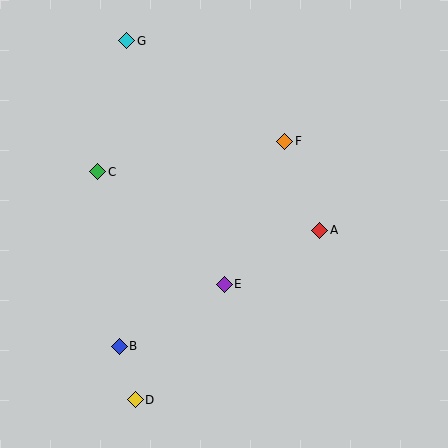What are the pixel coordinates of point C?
Point C is at (98, 172).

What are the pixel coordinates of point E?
Point E is at (224, 284).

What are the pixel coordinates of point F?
Point F is at (285, 142).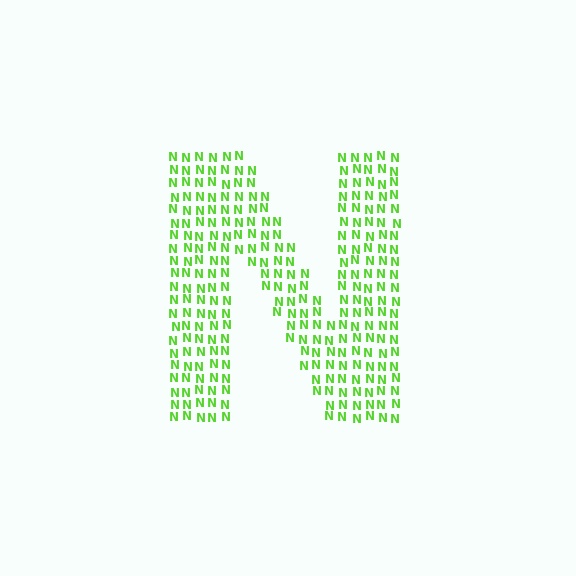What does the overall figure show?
The overall figure shows the letter N.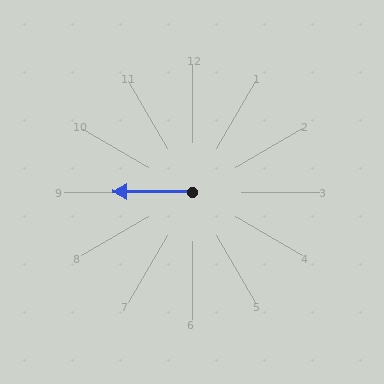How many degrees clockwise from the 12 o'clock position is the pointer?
Approximately 271 degrees.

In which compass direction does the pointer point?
West.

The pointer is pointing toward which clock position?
Roughly 9 o'clock.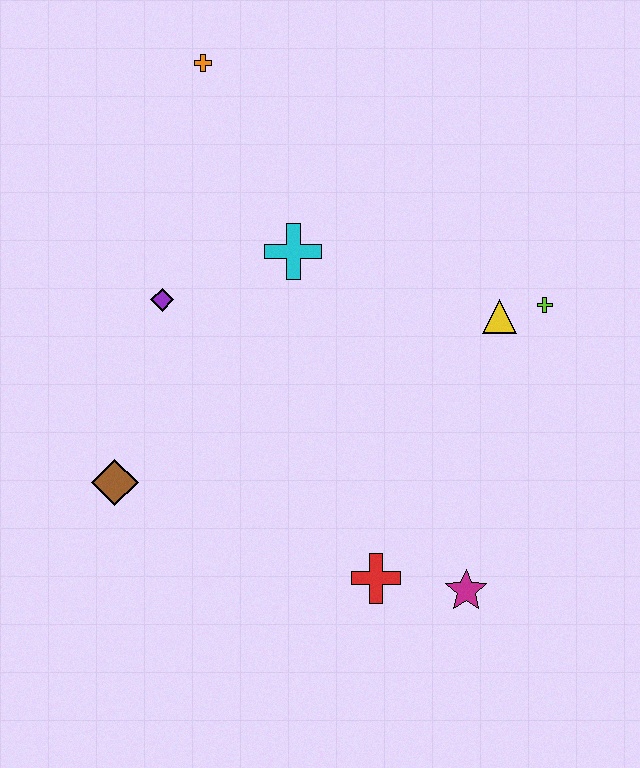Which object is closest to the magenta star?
The red cross is closest to the magenta star.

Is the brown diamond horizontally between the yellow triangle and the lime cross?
No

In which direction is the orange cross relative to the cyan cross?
The orange cross is above the cyan cross.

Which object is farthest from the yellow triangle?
The brown diamond is farthest from the yellow triangle.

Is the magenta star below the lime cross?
Yes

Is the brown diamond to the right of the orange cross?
No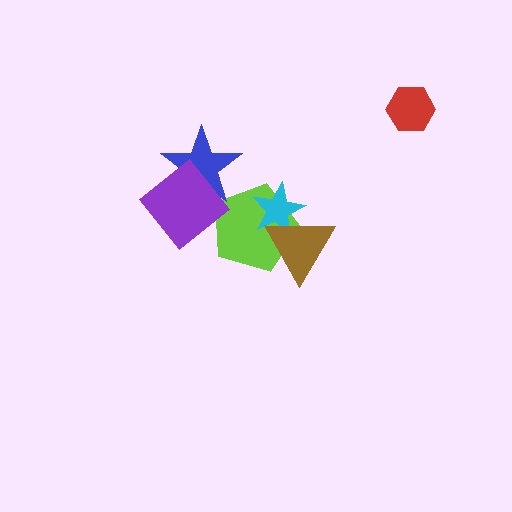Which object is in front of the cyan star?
The brown triangle is in front of the cyan star.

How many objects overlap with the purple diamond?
2 objects overlap with the purple diamond.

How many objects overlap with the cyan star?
2 objects overlap with the cyan star.